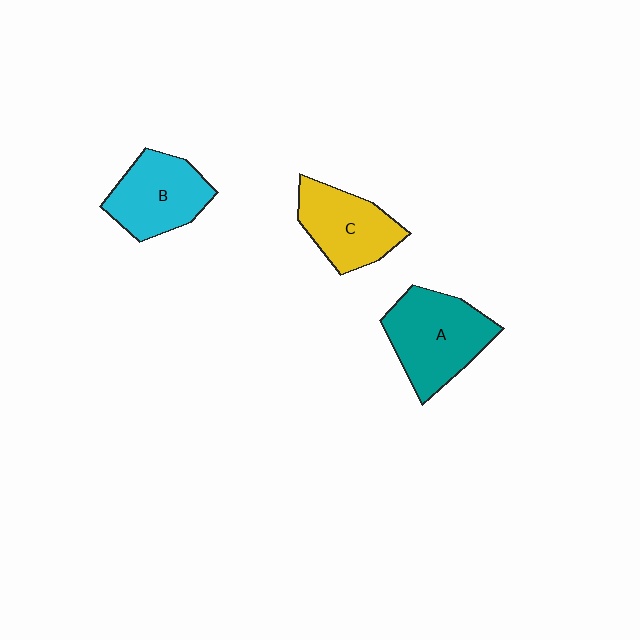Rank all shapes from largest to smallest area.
From largest to smallest: A (teal), B (cyan), C (yellow).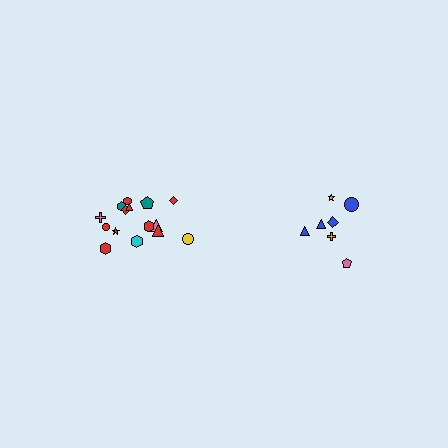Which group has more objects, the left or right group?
The left group.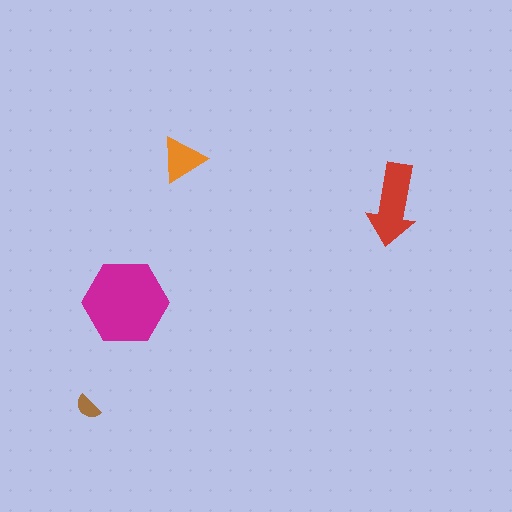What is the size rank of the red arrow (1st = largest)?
2nd.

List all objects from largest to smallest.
The magenta hexagon, the red arrow, the orange triangle, the brown semicircle.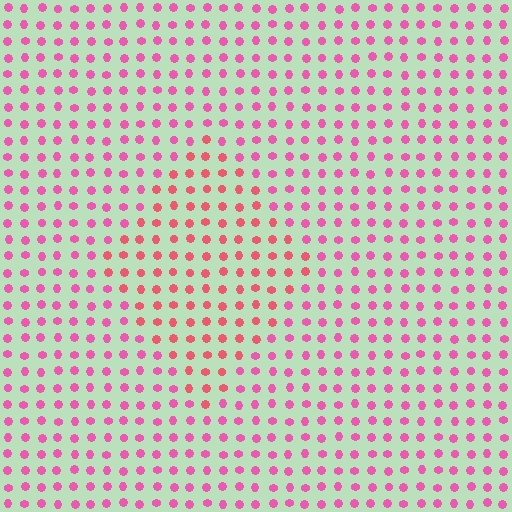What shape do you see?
I see a diamond.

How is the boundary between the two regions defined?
The boundary is defined purely by a slight shift in hue (about 27 degrees). Spacing, size, and orientation are identical on both sides.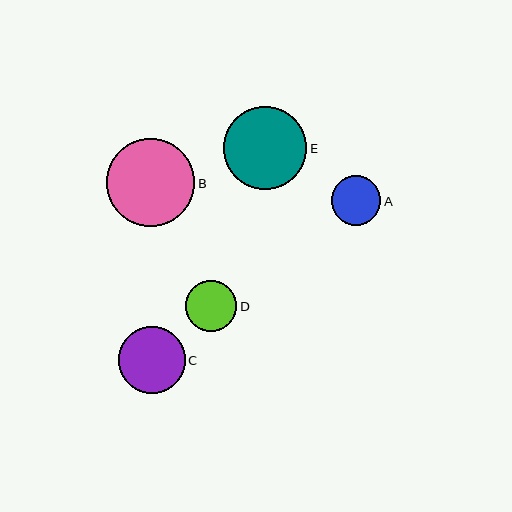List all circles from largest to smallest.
From largest to smallest: B, E, C, D, A.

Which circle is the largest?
Circle B is the largest with a size of approximately 88 pixels.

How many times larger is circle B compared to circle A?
Circle B is approximately 1.8 times the size of circle A.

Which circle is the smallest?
Circle A is the smallest with a size of approximately 50 pixels.